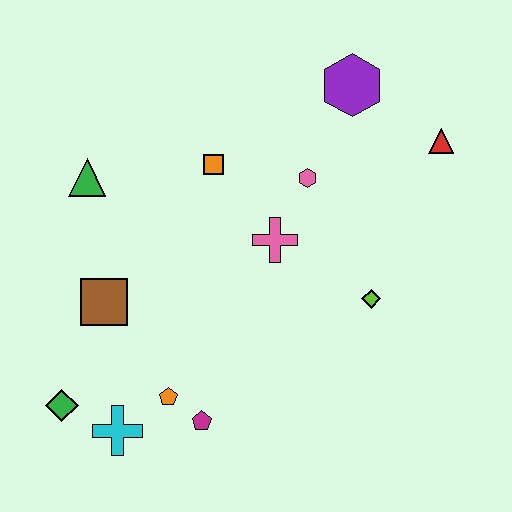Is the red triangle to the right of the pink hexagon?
Yes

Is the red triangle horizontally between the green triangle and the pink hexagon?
No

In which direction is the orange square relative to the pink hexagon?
The orange square is to the left of the pink hexagon.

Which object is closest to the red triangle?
The purple hexagon is closest to the red triangle.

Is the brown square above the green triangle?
No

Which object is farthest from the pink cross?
The green diamond is farthest from the pink cross.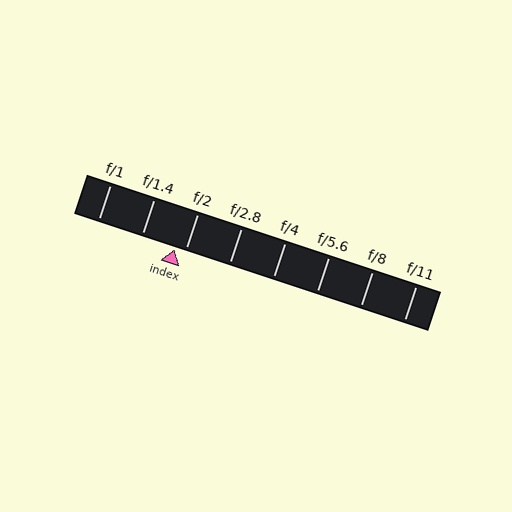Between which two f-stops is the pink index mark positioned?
The index mark is between f/1.4 and f/2.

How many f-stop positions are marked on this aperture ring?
There are 8 f-stop positions marked.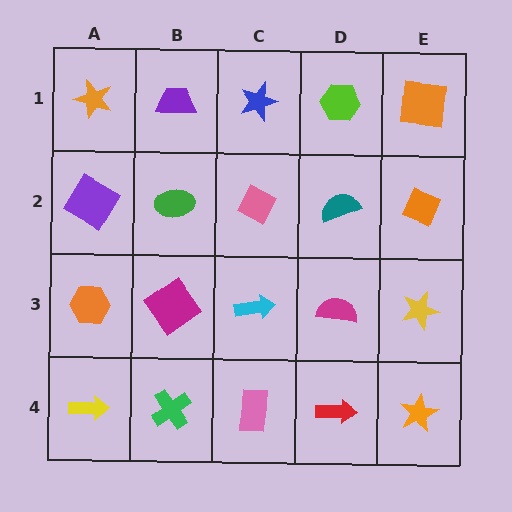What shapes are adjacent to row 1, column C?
A pink diamond (row 2, column C), a purple trapezoid (row 1, column B), a lime hexagon (row 1, column D).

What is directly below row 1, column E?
An orange diamond.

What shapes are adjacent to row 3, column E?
An orange diamond (row 2, column E), an orange star (row 4, column E), a magenta semicircle (row 3, column D).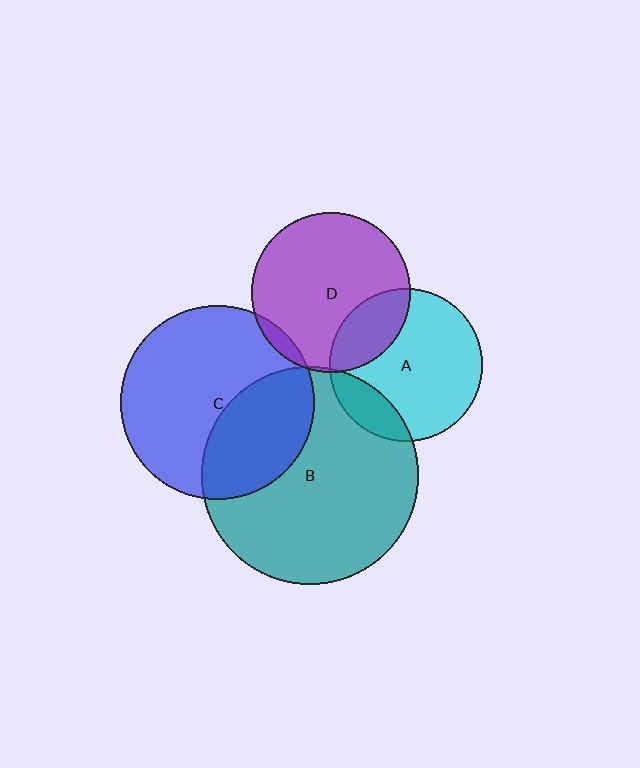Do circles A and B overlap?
Yes.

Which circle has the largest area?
Circle B (teal).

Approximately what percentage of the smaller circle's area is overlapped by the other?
Approximately 15%.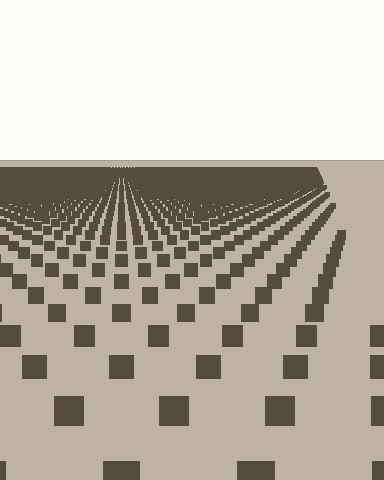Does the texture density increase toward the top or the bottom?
Density increases toward the top.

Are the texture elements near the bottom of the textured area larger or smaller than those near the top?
Larger. Near the bottom, elements are closer to the viewer and appear at a bigger on-screen size.